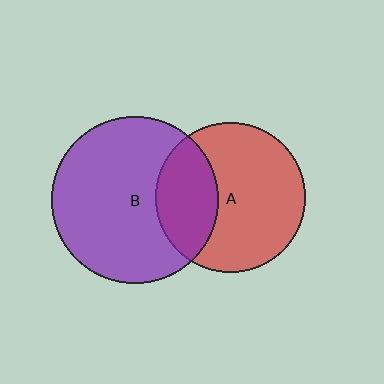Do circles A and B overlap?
Yes.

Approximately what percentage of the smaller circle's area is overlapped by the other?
Approximately 30%.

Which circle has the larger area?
Circle B (purple).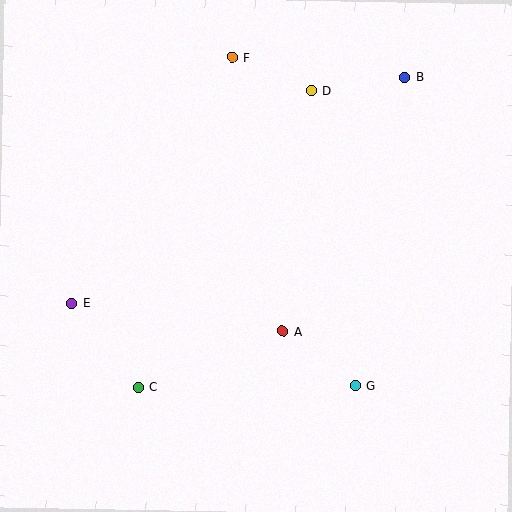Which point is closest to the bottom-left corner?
Point C is closest to the bottom-left corner.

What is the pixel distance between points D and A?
The distance between D and A is 242 pixels.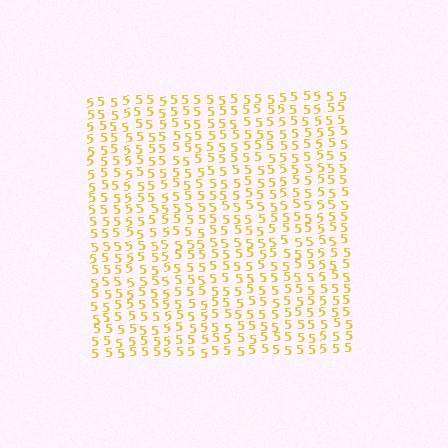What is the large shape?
The large shape is a square.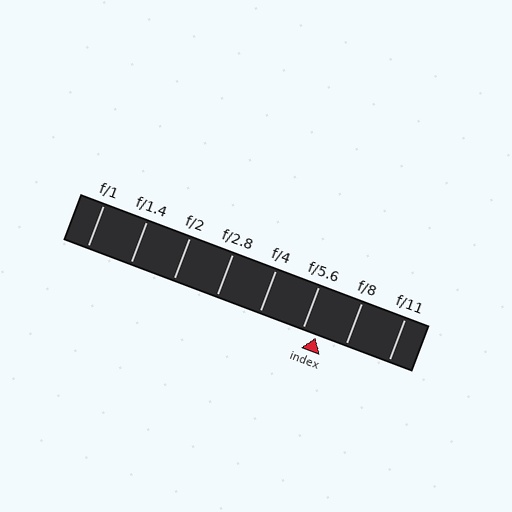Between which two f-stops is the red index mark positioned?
The index mark is between f/5.6 and f/8.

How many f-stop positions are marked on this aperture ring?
There are 8 f-stop positions marked.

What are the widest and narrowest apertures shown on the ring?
The widest aperture shown is f/1 and the narrowest is f/11.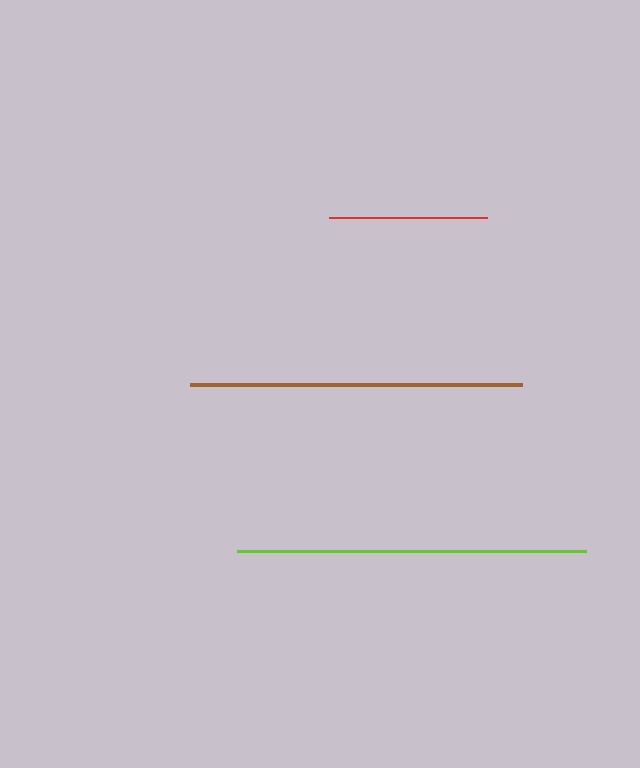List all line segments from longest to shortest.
From longest to shortest: lime, brown, red.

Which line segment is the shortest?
The red line is the shortest at approximately 157 pixels.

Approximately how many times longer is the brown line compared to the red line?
The brown line is approximately 2.1 times the length of the red line.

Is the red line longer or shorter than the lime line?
The lime line is longer than the red line.